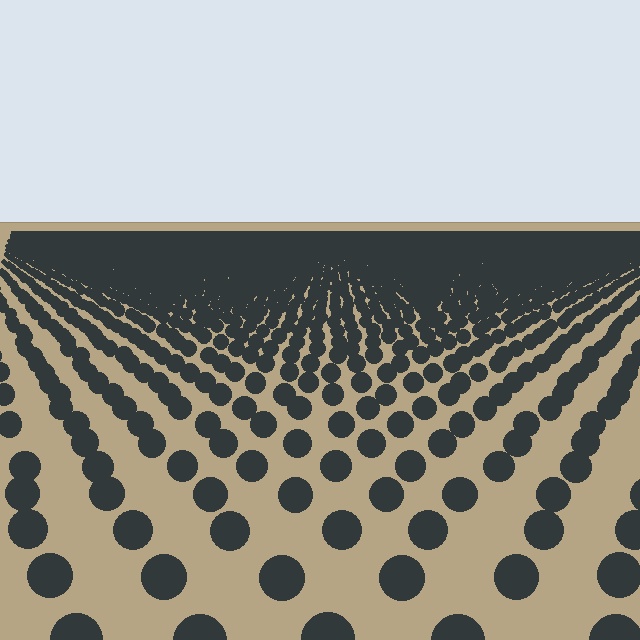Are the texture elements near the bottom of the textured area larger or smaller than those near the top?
Larger. Near the bottom, elements are closer to the viewer and appear at a bigger on-screen size.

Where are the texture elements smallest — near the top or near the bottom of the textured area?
Near the top.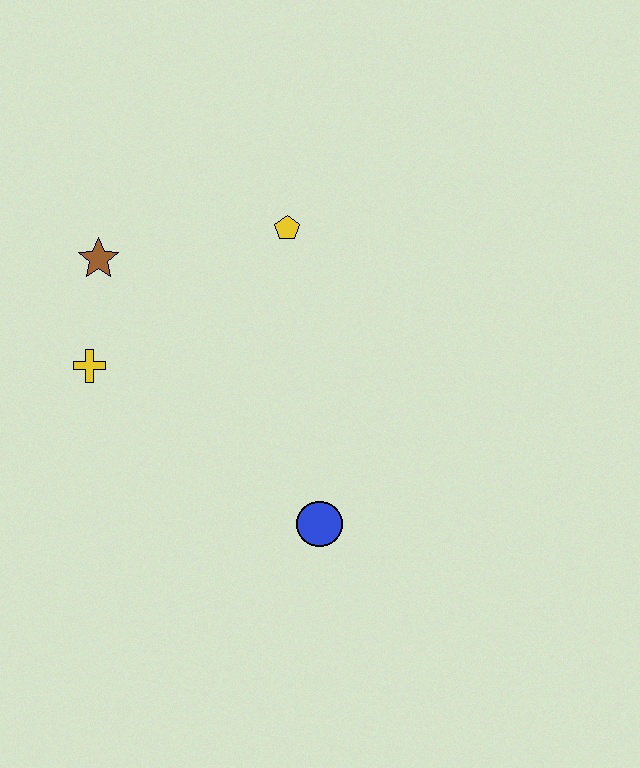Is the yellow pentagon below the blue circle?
No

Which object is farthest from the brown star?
The blue circle is farthest from the brown star.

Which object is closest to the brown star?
The yellow cross is closest to the brown star.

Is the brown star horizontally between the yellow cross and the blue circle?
Yes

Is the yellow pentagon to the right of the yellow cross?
Yes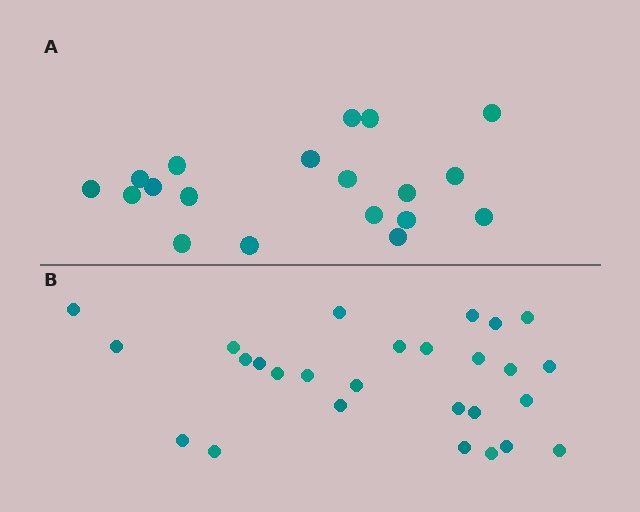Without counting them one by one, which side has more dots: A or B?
Region B (the bottom region) has more dots.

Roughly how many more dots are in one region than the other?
Region B has roughly 8 or so more dots than region A.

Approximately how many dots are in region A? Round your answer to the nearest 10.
About 20 dots. (The exact count is 19, which rounds to 20.)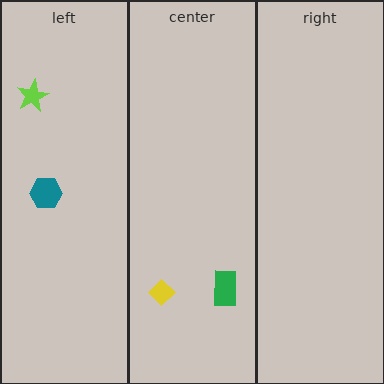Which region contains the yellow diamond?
The center region.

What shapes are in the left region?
The lime star, the teal hexagon.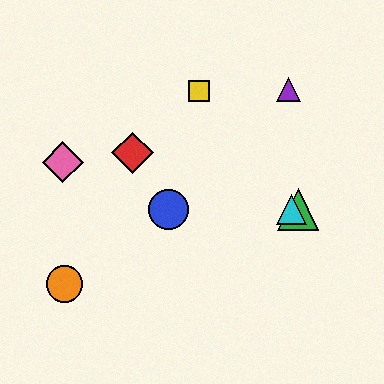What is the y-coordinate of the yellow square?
The yellow square is at y≈91.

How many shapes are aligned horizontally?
3 shapes (the blue circle, the green triangle, the cyan triangle) are aligned horizontally.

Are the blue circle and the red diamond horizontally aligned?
No, the blue circle is at y≈210 and the red diamond is at y≈153.